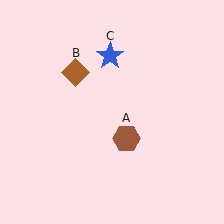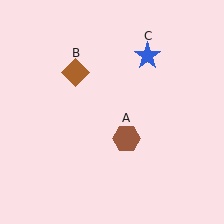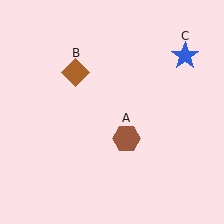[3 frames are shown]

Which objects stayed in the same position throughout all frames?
Brown hexagon (object A) and brown diamond (object B) remained stationary.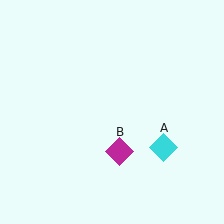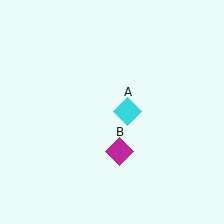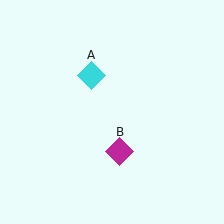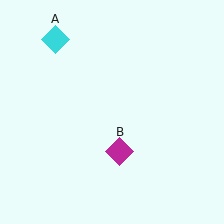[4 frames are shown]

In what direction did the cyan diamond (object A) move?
The cyan diamond (object A) moved up and to the left.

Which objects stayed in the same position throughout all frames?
Magenta diamond (object B) remained stationary.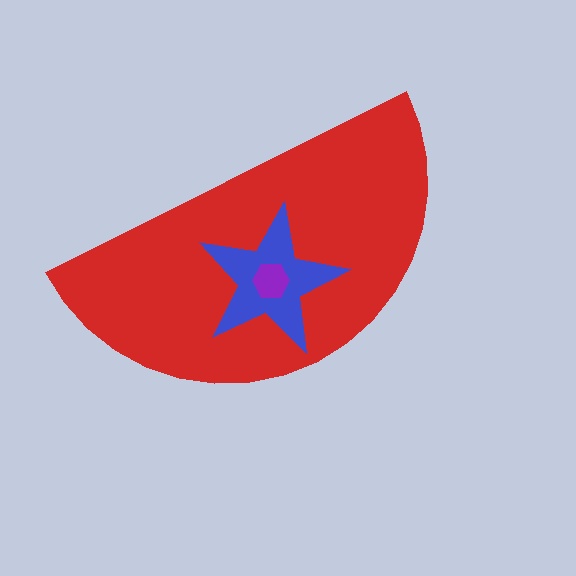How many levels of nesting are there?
3.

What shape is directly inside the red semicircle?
The blue star.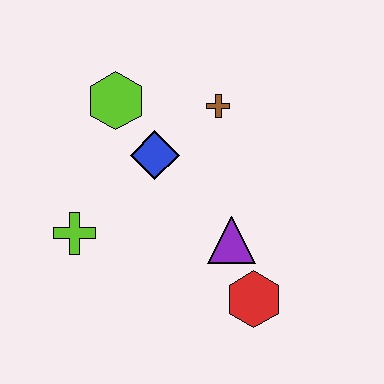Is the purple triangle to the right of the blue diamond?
Yes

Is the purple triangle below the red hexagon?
No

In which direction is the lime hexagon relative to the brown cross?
The lime hexagon is to the left of the brown cross.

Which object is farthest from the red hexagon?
The lime hexagon is farthest from the red hexagon.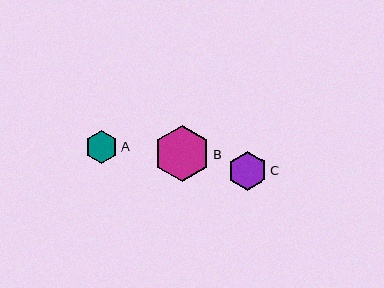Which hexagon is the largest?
Hexagon B is the largest with a size of approximately 57 pixels.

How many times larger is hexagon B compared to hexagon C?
Hexagon B is approximately 1.5 times the size of hexagon C.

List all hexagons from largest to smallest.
From largest to smallest: B, C, A.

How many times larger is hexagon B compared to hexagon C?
Hexagon B is approximately 1.5 times the size of hexagon C.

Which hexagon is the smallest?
Hexagon A is the smallest with a size of approximately 33 pixels.